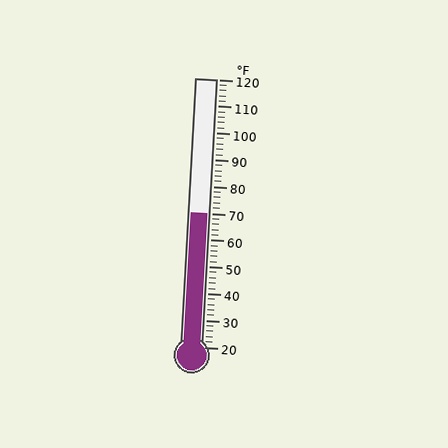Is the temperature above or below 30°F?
The temperature is above 30°F.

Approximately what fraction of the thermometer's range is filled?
The thermometer is filled to approximately 50% of its range.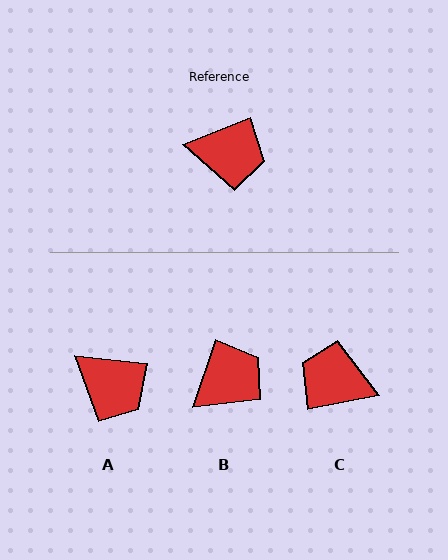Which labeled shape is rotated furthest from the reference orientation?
C, about 168 degrees away.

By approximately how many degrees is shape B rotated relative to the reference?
Approximately 49 degrees counter-clockwise.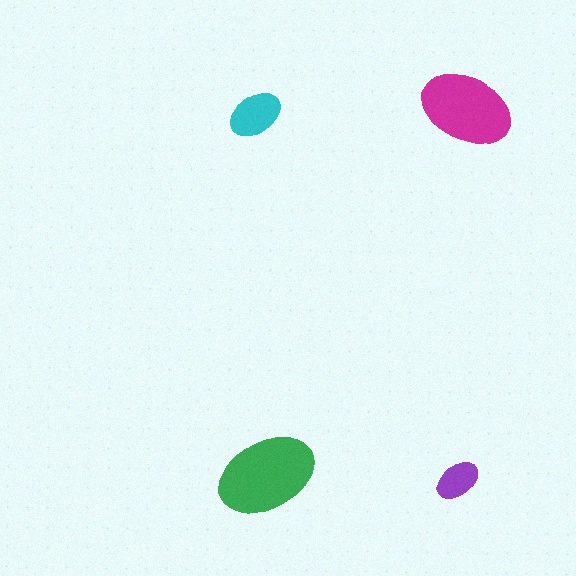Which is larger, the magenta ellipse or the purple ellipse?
The magenta one.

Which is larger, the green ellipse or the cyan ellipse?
The green one.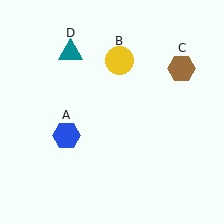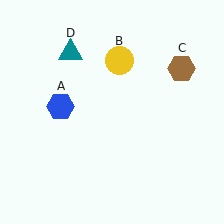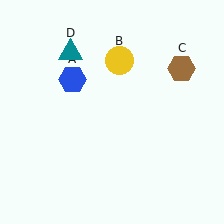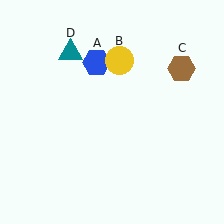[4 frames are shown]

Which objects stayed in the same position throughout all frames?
Yellow circle (object B) and brown hexagon (object C) and teal triangle (object D) remained stationary.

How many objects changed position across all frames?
1 object changed position: blue hexagon (object A).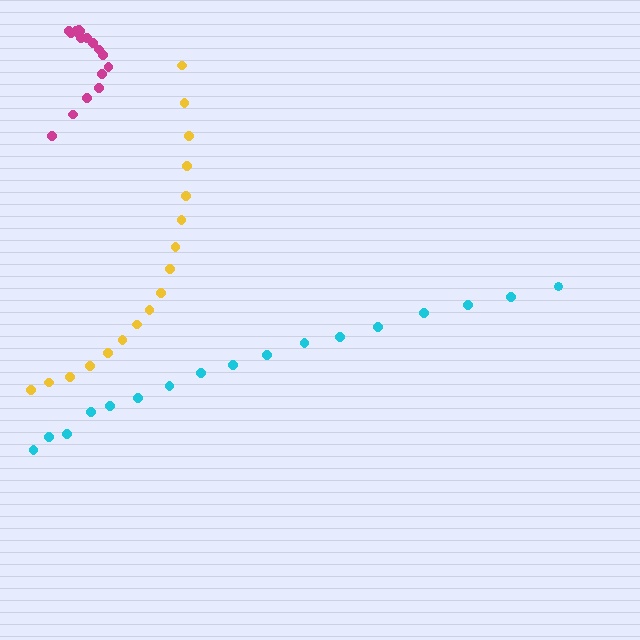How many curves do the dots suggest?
There are 3 distinct paths.